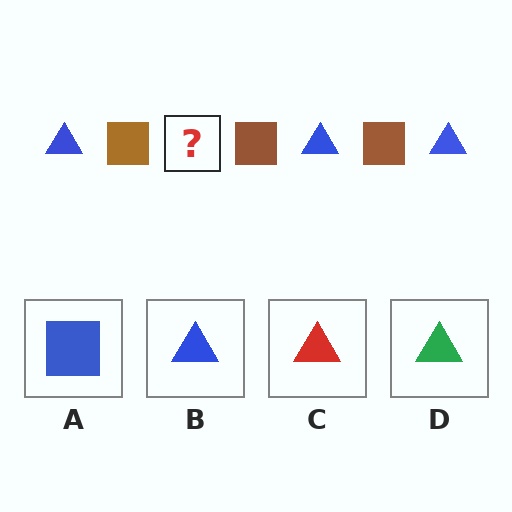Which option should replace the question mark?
Option B.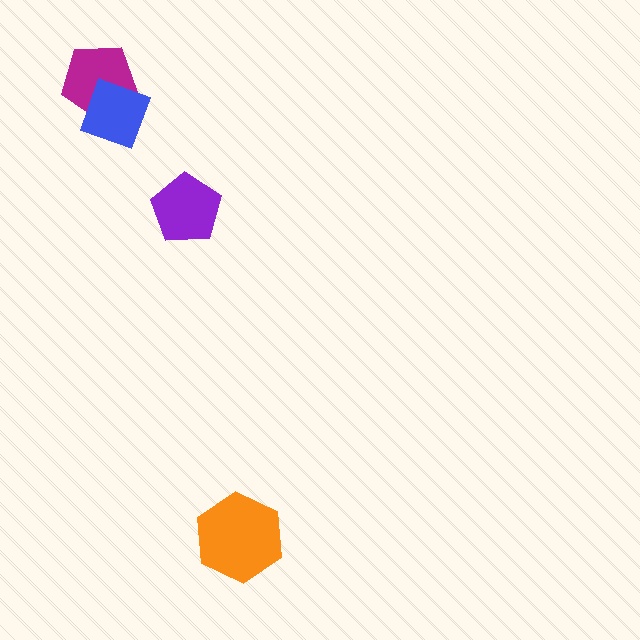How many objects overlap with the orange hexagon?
0 objects overlap with the orange hexagon.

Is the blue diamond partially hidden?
No, no other shape covers it.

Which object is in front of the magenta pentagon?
The blue diamond is in front of the magenta pentagon.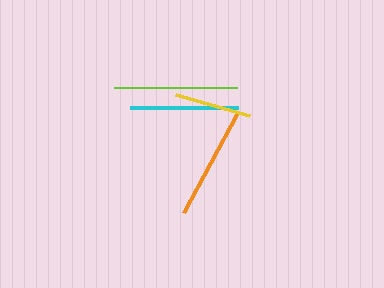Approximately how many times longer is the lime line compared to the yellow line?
The lime line is approximately 1.6 times the length of the yellow line.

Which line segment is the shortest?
The yellow line is the shortest at approximately 77 pixels.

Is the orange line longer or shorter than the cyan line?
The orange line is longer than the cyan line.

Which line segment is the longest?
The lime line is the longest at approximately 123 pixels.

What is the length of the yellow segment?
The yellow segment is approximately 77 pixels long.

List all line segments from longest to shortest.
From longest to shortest: lime, orange, cyan, yellow.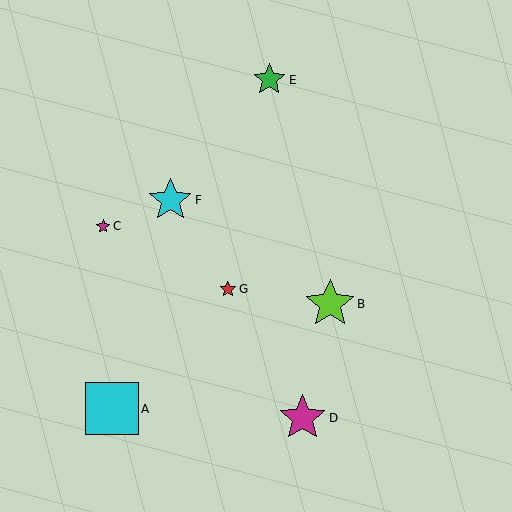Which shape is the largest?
The cyan square (labeled A) is the largest.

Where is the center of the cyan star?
The center of the cyan star is at (170, 200).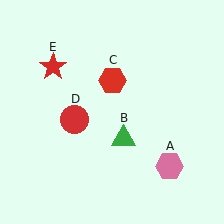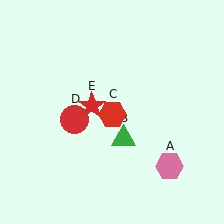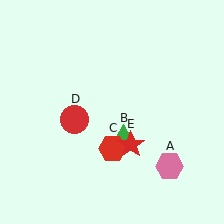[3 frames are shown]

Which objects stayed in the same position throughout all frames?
Pink hexagon (object A) and green triangle (object B) and red circle (object D) remained stationary.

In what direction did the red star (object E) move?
The red star (object E) moved down and to the right.